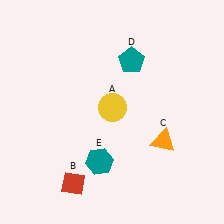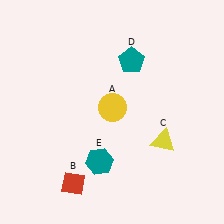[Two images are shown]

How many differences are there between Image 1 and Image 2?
There is 1 difference between the two images.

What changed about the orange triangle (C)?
In Image 1, C is orange. In Image 2, it changed to yellow.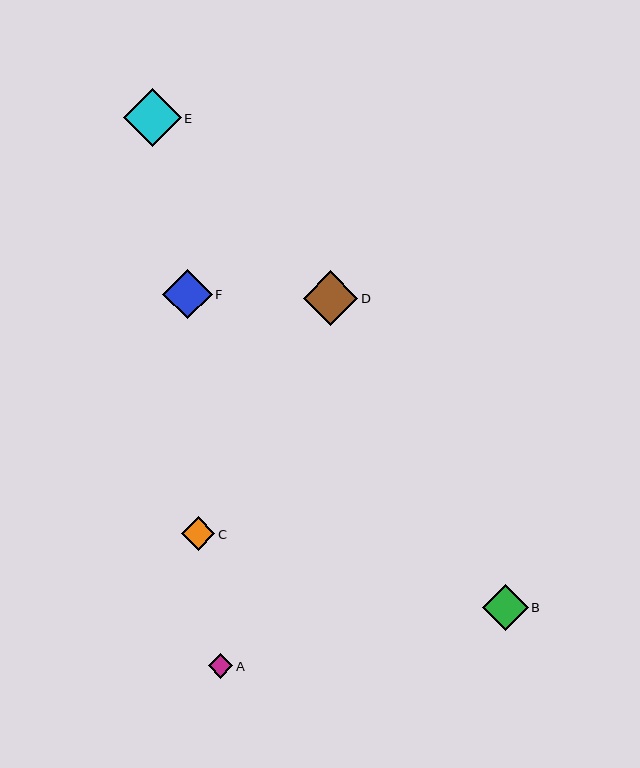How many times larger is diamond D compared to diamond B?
Diamond D is approximately 1.2 times the size of diamond B.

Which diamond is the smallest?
Diamond A is the smallest with a size of approximately 25 pixels.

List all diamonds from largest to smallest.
From largest to smallest: E, D, F, B, C, A.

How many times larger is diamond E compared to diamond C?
Diamond E is approximately 1.7 times the size of diamond C.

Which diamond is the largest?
Diamond E is the largest with a size of approximately 57 pixels.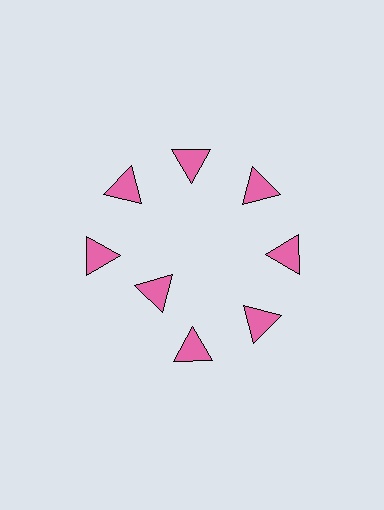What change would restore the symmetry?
The symmetry would be restored by moving it outward, back onto the ring so that all 8 triangles sit at equal angles and equal distance from the center.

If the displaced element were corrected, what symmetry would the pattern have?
It would have 8-fold rotational symmetry — the pattern would map onto itself every 45 degrees.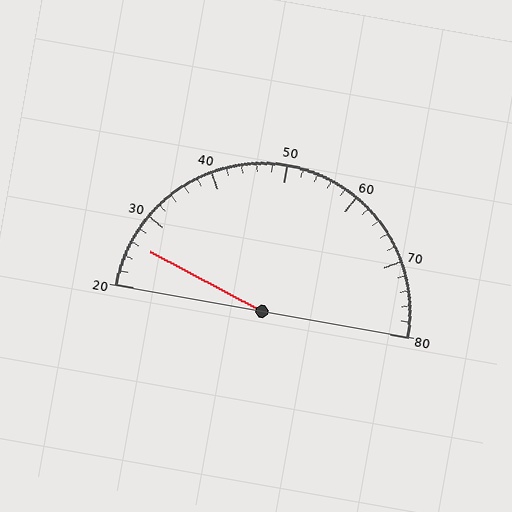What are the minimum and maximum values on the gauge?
The gauge ranges from 20 to 80.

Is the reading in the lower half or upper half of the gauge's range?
The reading is in the lower half of the range (20 to 80).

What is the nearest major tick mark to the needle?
The nearest major tick mark is 30.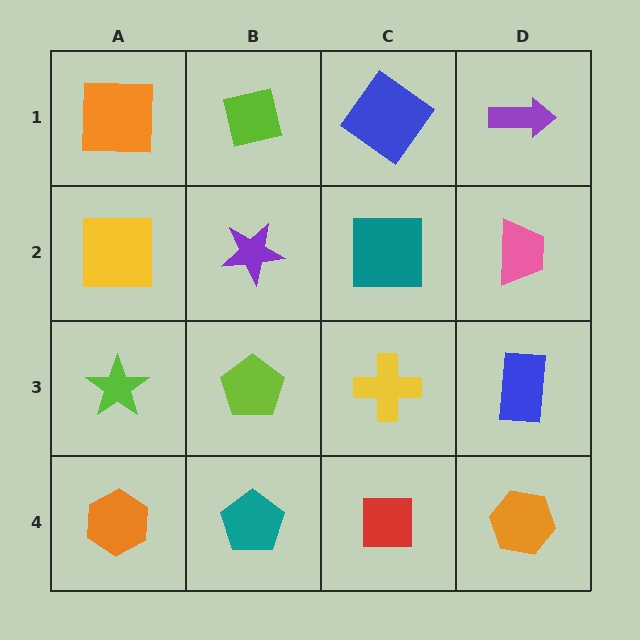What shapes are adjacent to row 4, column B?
A lime pentagon (row 3, column B), an orange hexagon (row 4, column A), a red square (row 4, column C).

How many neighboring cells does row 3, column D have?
3.